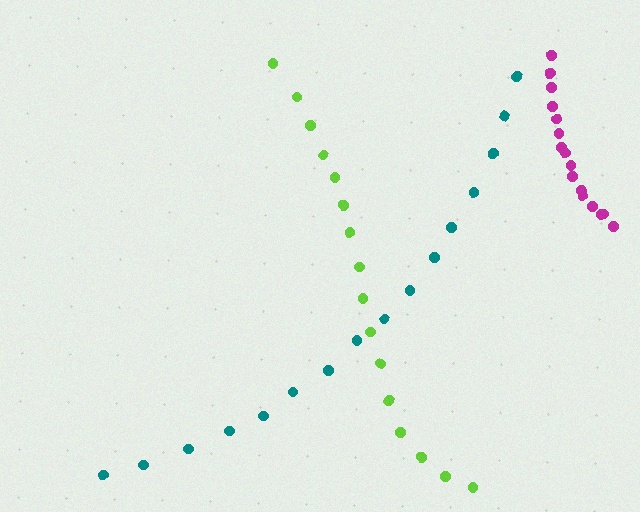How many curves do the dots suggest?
There are 3 distinct paths.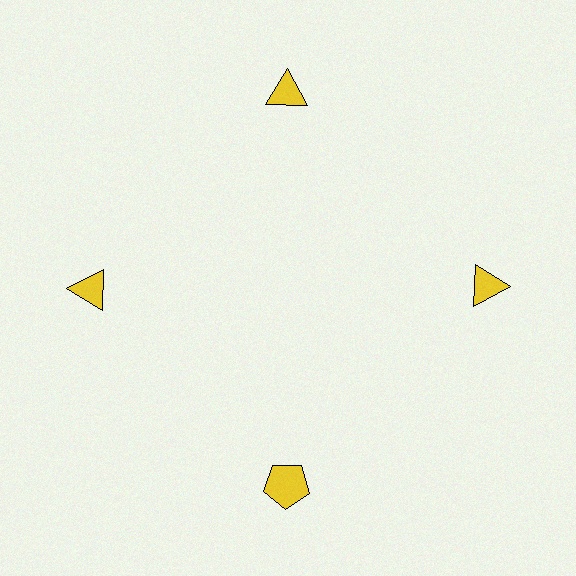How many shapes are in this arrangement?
There are 4 shapes arranged in a ring pattern.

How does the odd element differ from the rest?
It has a different shape: pentagon instead of triangle.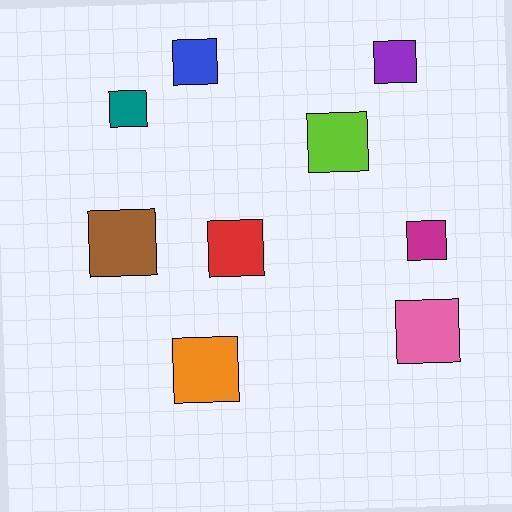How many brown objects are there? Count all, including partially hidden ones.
There is 1 brown object.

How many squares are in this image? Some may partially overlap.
There are 9 squares.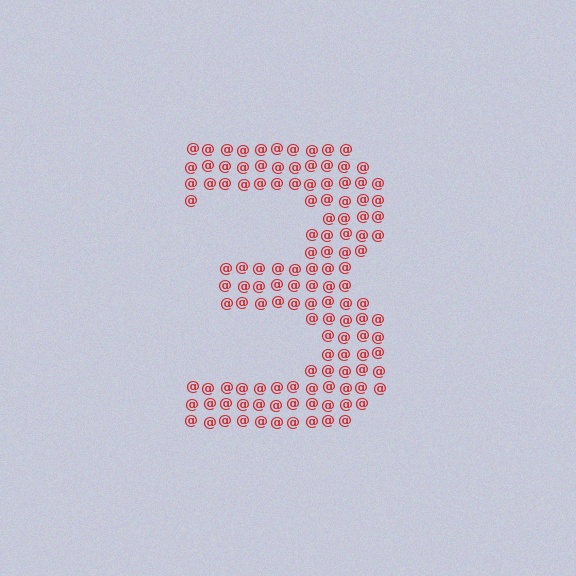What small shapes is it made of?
It is made of small at signs.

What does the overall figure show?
The overall figure shows the digit 3.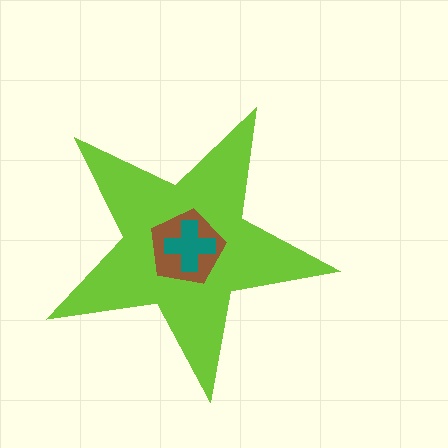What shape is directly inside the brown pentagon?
The teal cross.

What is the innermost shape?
The teal cross.